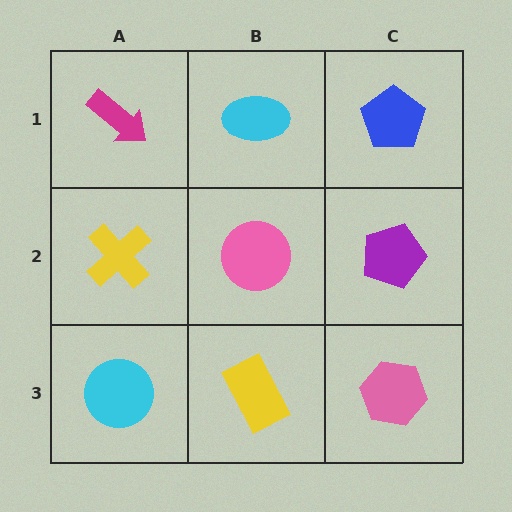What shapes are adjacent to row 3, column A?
A yellow cross (row 2, column A), a yellow rectangle (row 3, column B).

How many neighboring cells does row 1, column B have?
3.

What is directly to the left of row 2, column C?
A pink circle.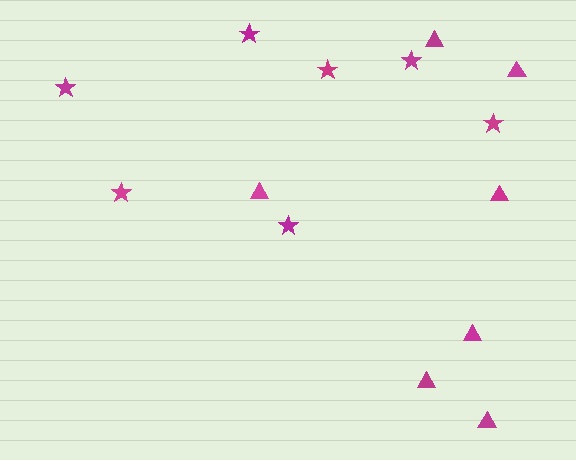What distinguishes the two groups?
There are 2 groups: one group of triangles (7) and one group of stars (7).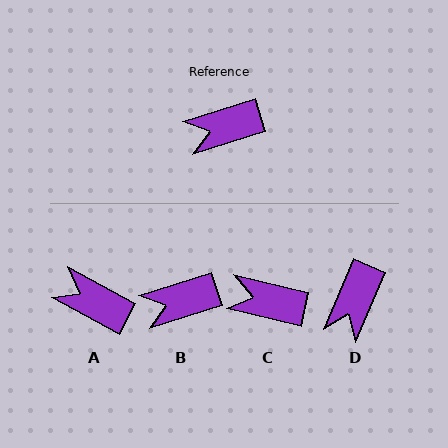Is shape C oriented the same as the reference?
No, it is off by about 31 degrees.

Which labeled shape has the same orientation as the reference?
B.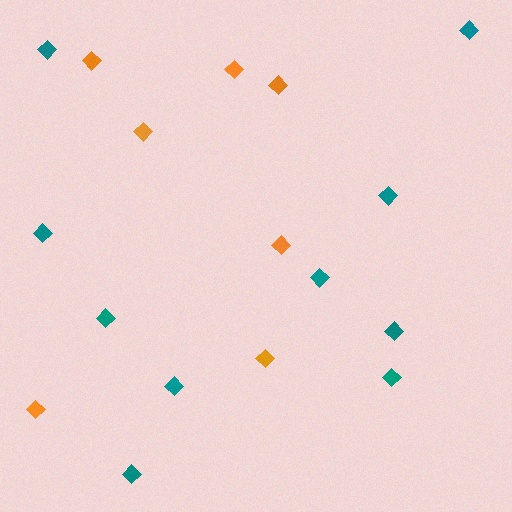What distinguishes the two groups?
There are 2 groups: one group of orange diamonds (7) and one group of teal diamonds (10).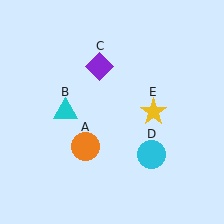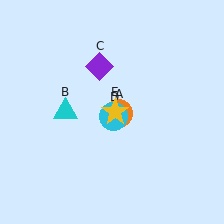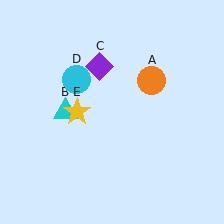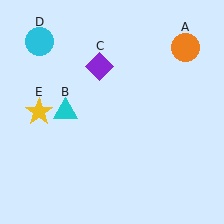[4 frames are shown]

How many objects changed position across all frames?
3 objects changed position: orange circle (object A), cyan circle (object D), yellow star (object E).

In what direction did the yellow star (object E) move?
The yellow star (object E) moved left.